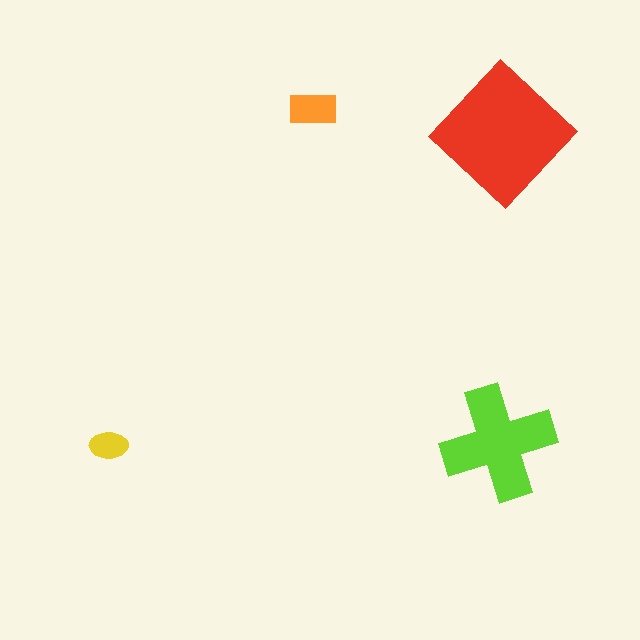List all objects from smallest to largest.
The yellow ellipse, the orange rectangle, the lime cross, the red diamond.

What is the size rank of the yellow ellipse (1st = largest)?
4th.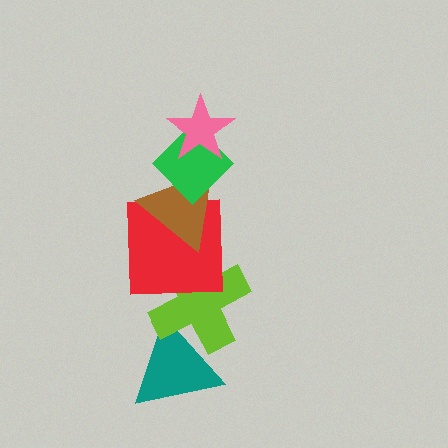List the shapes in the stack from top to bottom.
From top to bottom: the pink star, the green diamond, the brown triangle, the red square, the lime cross, the teal triangle.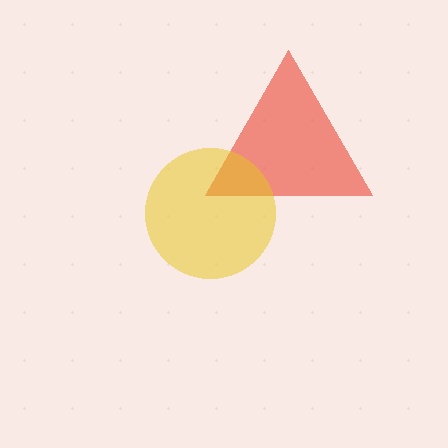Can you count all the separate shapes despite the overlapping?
Yes, there are 2 separate shapes.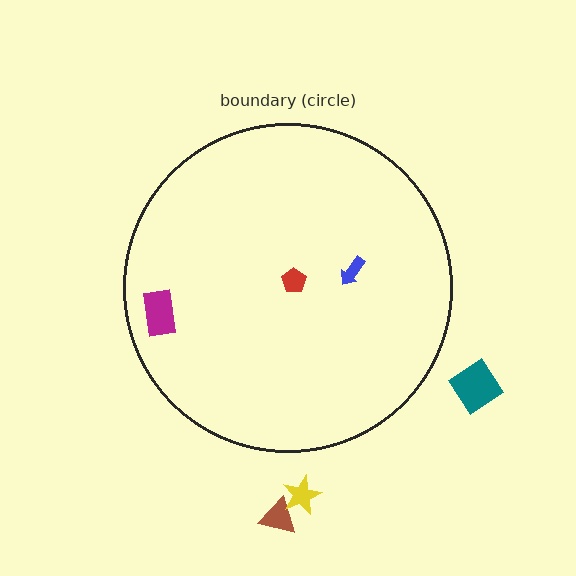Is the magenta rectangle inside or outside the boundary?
Inside.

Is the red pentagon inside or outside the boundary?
Inside.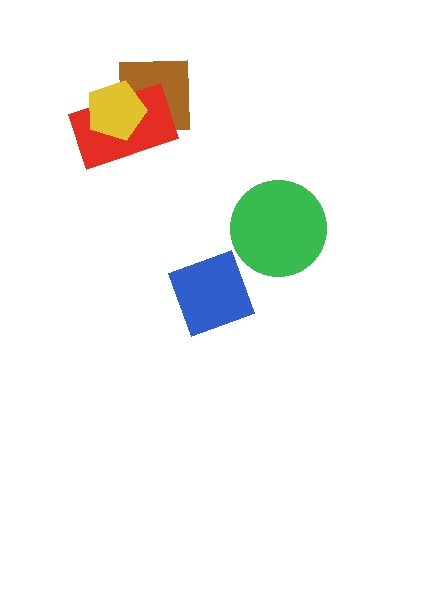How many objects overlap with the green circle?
0 objects overlap with the green circle.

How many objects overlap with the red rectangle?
2 objects overlap with the red rectangle.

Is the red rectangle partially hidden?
Yes, it is partially covered by another shape.